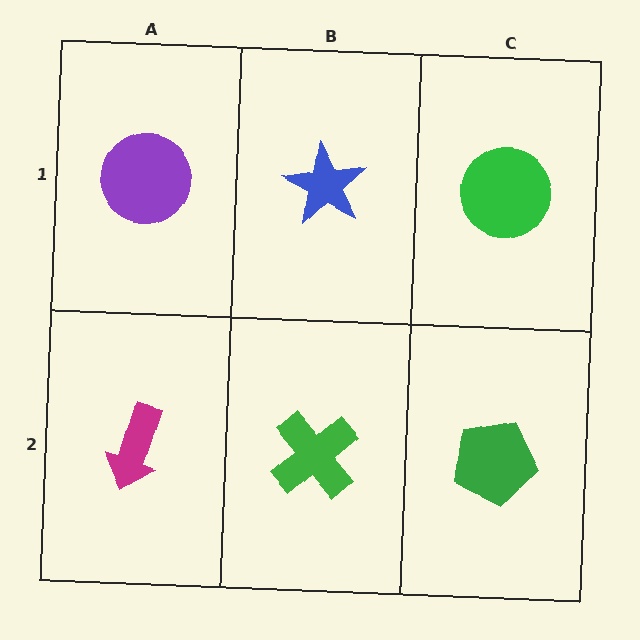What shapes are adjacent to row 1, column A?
A magenta arrow (row 2, column A), a blue star (row 1, column B).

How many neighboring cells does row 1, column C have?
2.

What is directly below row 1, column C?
A green pentagon.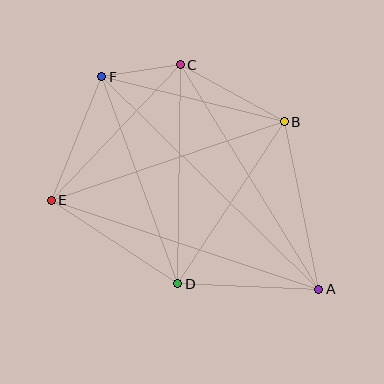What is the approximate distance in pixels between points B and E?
The distance between B and E is approximately 246 pixels.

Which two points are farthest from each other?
Points A and F are farthest from each other.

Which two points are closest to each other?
Points C and F are closest to each other.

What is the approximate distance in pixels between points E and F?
The distance between E and F is approximately 134 pixels.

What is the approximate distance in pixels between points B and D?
The distance between B and D is approximately 194 pixels.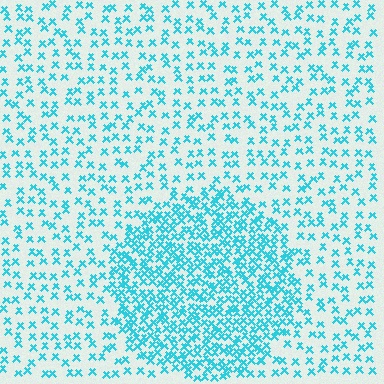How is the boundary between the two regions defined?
The boundary is defined by a change in element density (approximately 2.5x ratio). All elements are the same color, size, and shape.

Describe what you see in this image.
The image contains small cyan elements arranged at two different densities. A circle-shaped region is visible where the elements are more densely packed than the surrounding area.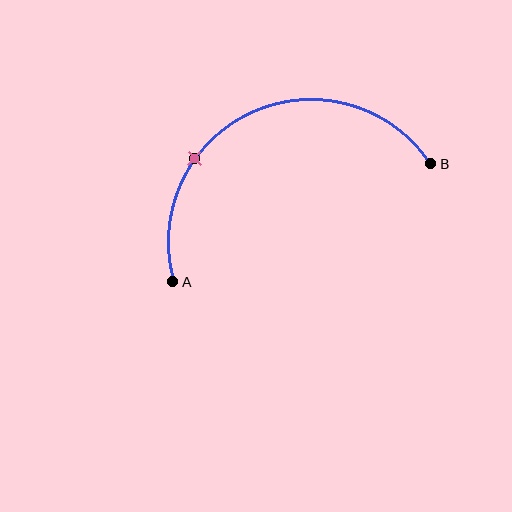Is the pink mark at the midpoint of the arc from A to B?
No. The pink mark lies on the arc but is closer to endpoint A. The arc midpoint would be at the point on the curve equidistant along the arc from both A and B.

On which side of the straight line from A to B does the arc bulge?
The arc bulges above the straight line connecting A and B.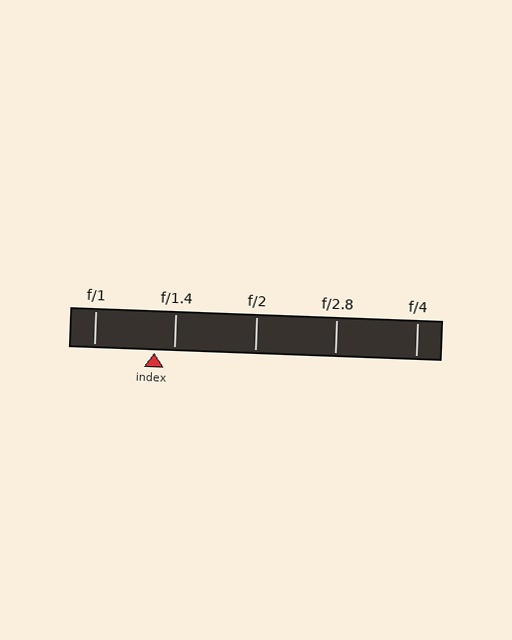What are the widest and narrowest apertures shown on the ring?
The widest aperture shown is f/1 and the narrowest is f/4.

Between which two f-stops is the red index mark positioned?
The index mark is between f/1 and f/1.4.